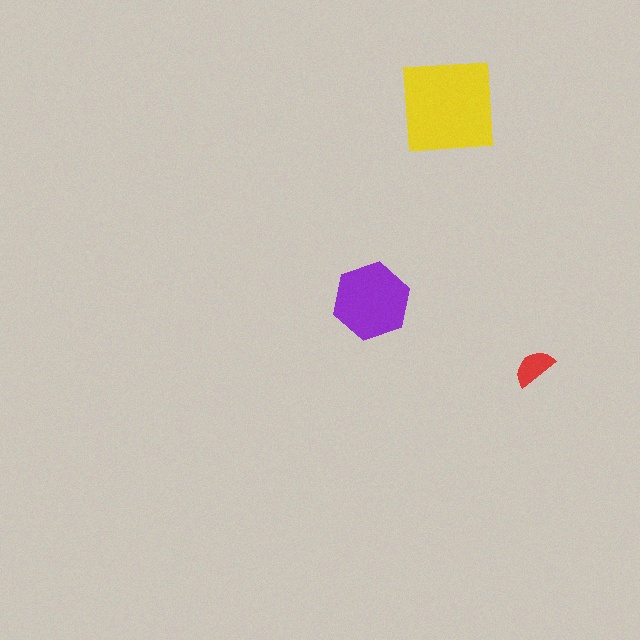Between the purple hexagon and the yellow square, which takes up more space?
The yellow square.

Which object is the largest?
The yellow square.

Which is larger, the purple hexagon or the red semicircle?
The purple hexagon.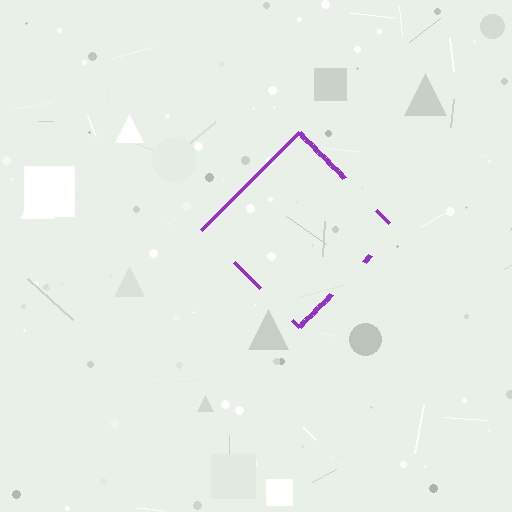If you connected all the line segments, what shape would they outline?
They would outline a diamond.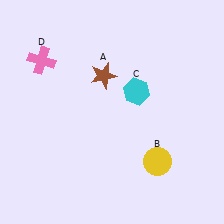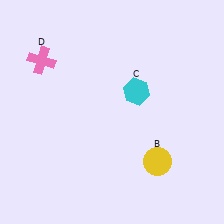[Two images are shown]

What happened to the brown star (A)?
The brown star (A) was removed in Image 2. It was in the top-left area of Image 1.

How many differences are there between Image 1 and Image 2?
There is 1 difference between the two images.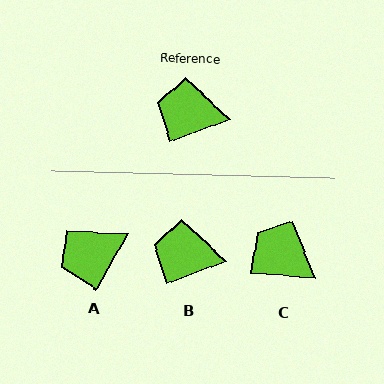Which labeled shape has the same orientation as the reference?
B.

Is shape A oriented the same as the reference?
No, it is off by about 40 degrees.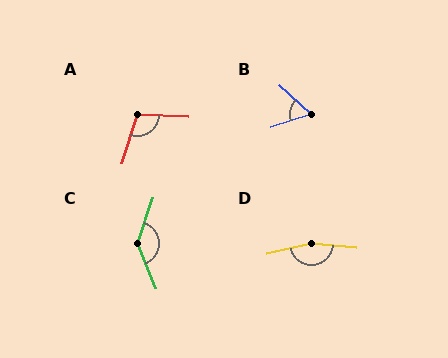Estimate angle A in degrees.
Approximately 105 degrees.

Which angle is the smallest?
B, at approximately 61 degrees.